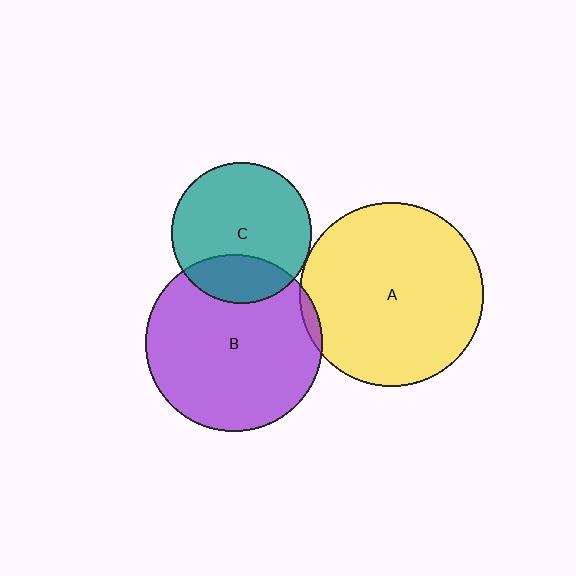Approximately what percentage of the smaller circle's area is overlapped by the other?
Approximately 25%.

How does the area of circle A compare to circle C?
Approximately 1.7 times.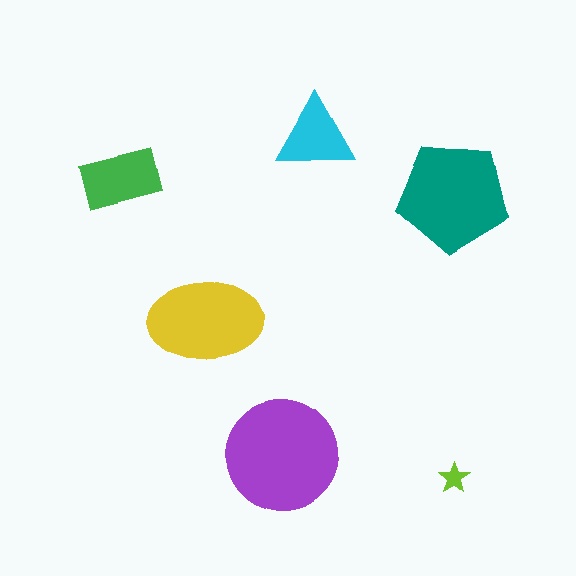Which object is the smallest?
The lime star.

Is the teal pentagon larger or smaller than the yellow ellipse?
Larger.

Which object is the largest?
The purple circle.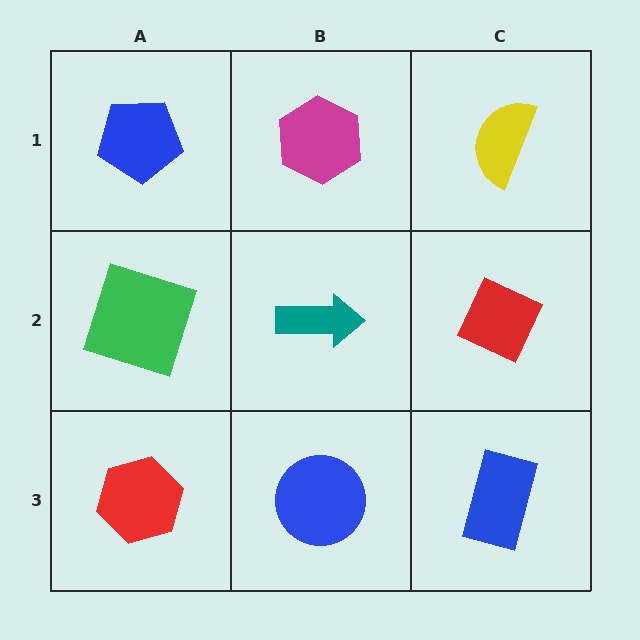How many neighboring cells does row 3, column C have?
2.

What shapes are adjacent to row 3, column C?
A red diamond (row 2, column C), a blue circle (row 3, column B).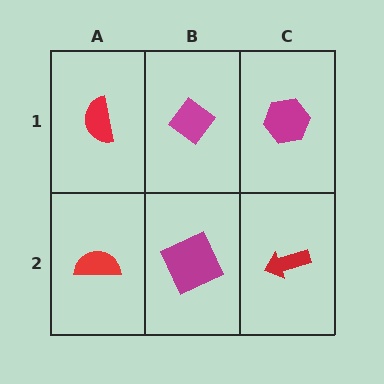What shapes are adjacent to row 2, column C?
A magenta hexagon (row 1, column C), a magenta square (row 2, column B).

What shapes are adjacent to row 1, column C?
A red arrow (row 2, column C), a magenta diamond (row 1, column B).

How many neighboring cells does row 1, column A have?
2.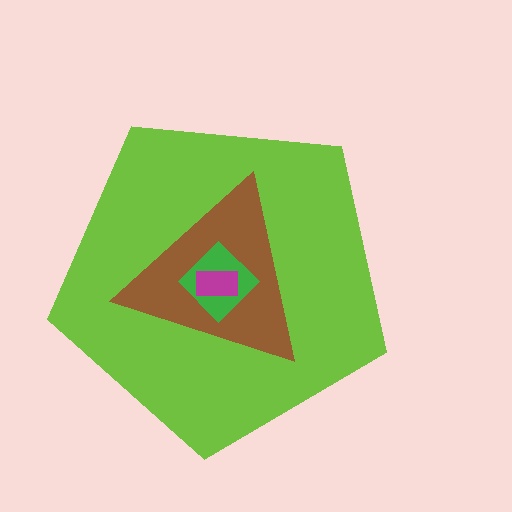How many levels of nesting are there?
4.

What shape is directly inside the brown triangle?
The green diamond.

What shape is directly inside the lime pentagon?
The brown triangle.